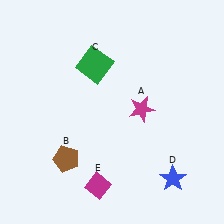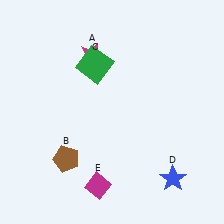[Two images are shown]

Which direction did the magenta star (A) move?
The magenta star (A) moved up.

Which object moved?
The magenta star (A) moved up.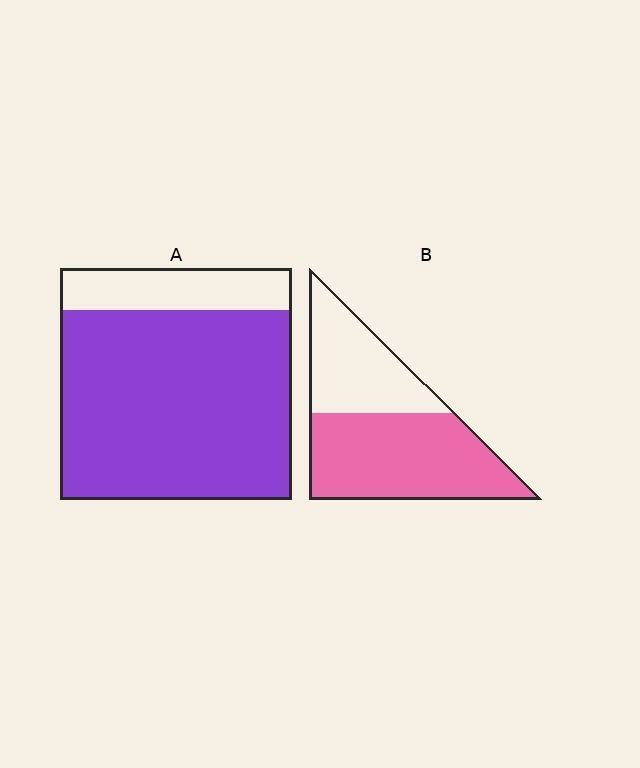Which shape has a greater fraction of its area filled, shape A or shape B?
Shape A.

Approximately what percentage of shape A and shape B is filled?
A is approximately 80% and B is approximately 60%.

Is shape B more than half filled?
Yes.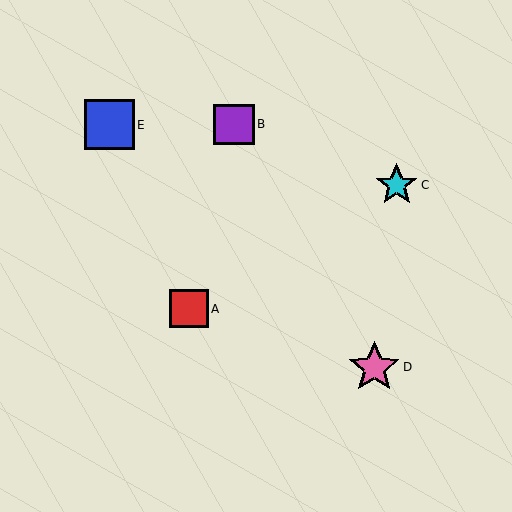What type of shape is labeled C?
Shape C is a cyan star.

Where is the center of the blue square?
The center of the blue square is at (109, 125).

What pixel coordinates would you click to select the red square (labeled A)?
Click at (189, 309) to select the red square A.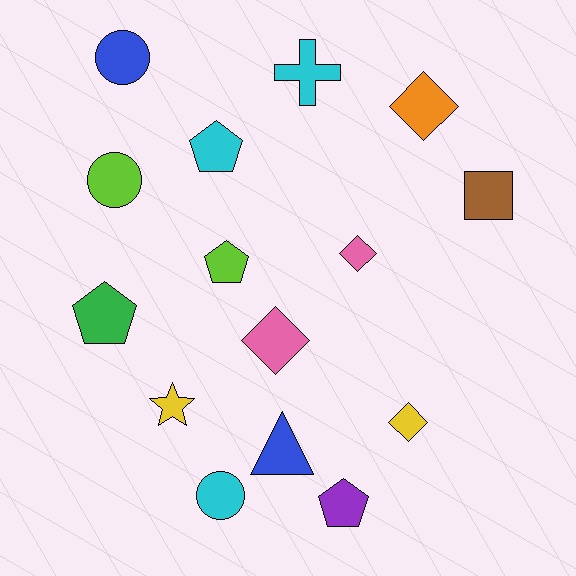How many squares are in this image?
There is 1 square.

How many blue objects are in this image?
There are 2 blue objects.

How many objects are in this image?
There are 15 objects.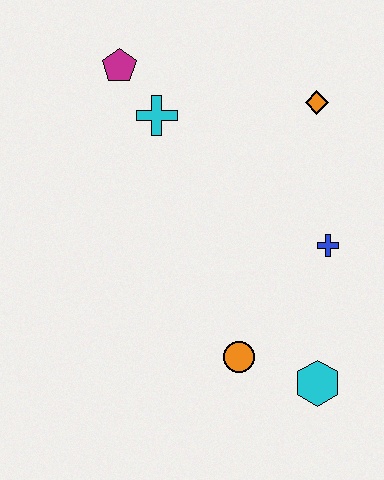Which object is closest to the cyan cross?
The magenta pentagon is closest to the cyan cross.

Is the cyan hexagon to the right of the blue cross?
No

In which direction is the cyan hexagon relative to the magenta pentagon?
The cyan hexagon is below the magenta pentagon.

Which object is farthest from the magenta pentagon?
The cyan hexagon is farthest from the magenta pentagon.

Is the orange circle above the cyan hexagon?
Yes